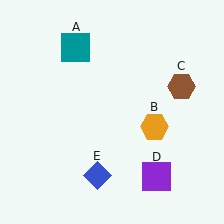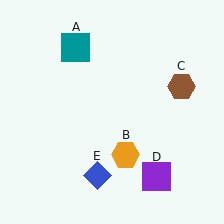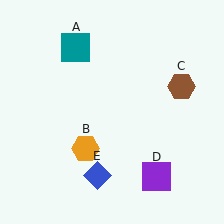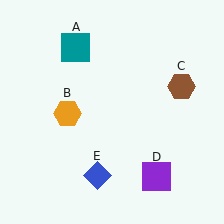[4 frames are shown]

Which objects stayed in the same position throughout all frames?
Teal square (object A) and brown hexagon (object C) and purple square (object D) and blue diamond (object E) remained stationary.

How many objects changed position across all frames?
1 object changed position: orange hexagon (object B).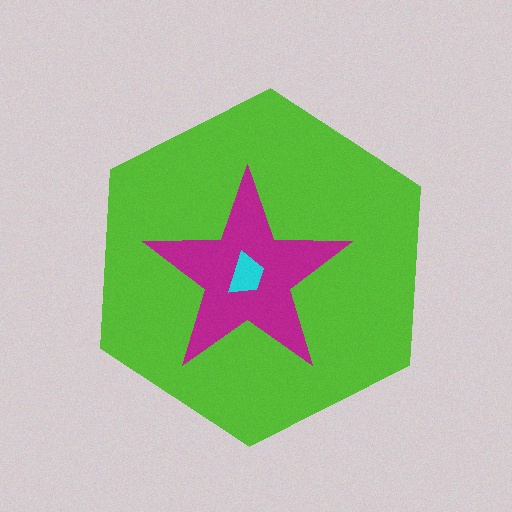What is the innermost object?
The cyan trapezoid.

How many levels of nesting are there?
3.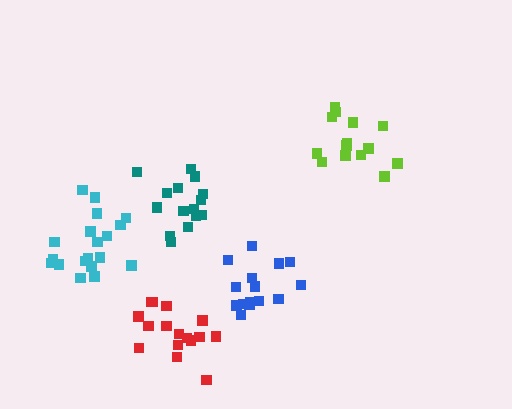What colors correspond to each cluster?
The clusters are colored: teal, lime, cyan, blue, red.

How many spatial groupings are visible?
There are 5 spatial groupings.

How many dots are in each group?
Group 1: 15 dots, Group 2: 14 dots, Group 3: 19 dots, Group 4: 15 dots, Group 5: 16 dots (79 total).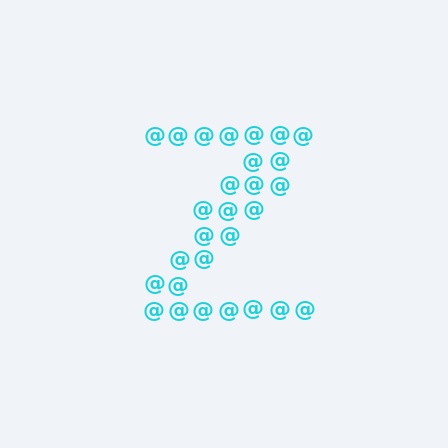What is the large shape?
The large shape is the letter Z.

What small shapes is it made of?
It is made of small at signs.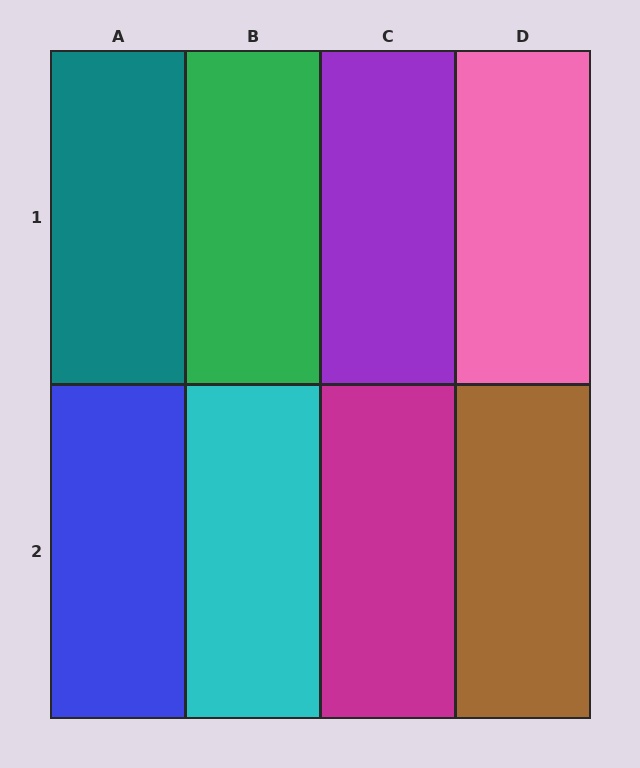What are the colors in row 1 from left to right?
Teal, green, purple, pink.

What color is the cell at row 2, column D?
Brown.